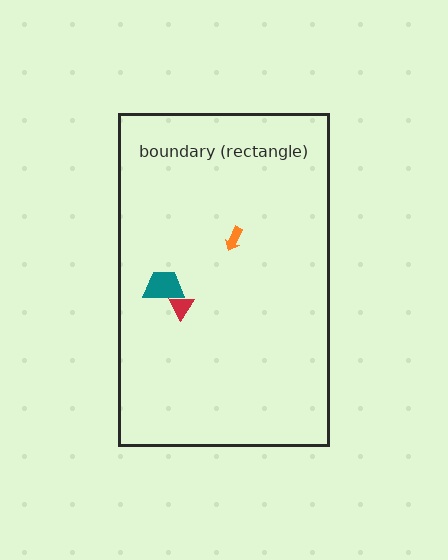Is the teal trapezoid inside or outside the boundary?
Inside.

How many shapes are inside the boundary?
3 inside, 0 outside.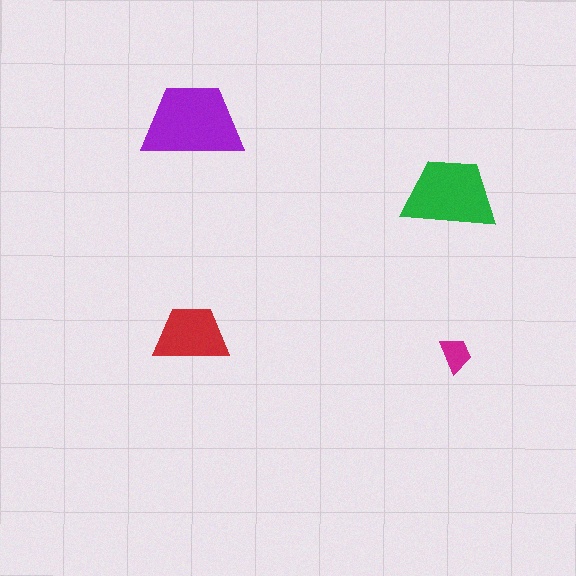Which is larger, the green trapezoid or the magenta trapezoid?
The green one.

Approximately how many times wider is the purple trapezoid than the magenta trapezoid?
About 3 times wider.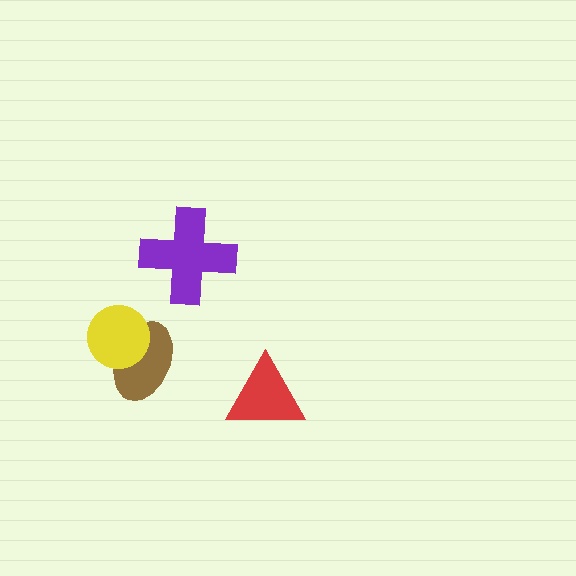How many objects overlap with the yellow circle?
1 object overlaps with the yellow circle.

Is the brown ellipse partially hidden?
Yes, it is partially covered by another shape.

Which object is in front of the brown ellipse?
The yellow circle is in front of the brown ellipse.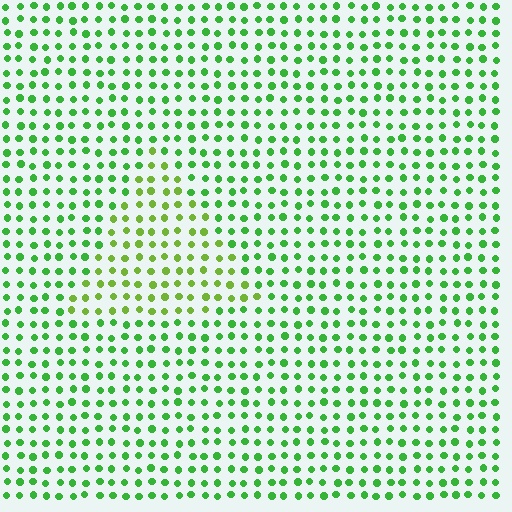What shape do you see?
I see a triangle.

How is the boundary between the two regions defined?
The boundary is defined purely by a slight shift in hue (about 30 degrees). Spacing, size, and orientation are identical on both sides.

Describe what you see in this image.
The image is filled with small green elements in a uniform arrangement. A triangle-shaped region is visible where the elements are tinted to a slightly different hue, forming a subtle color boundary.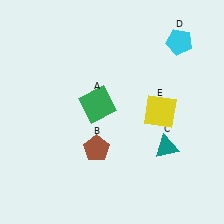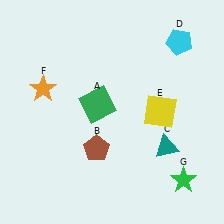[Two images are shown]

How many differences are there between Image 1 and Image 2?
There are 2 differences between the two images.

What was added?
An orange star (F), a green star (G) were added in Image 2.